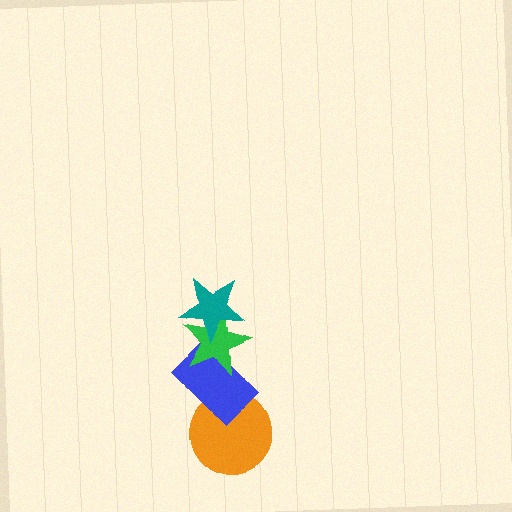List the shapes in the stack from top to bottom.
From top to bottom: the teal star, the green star, the blue rectangle, the orange circle.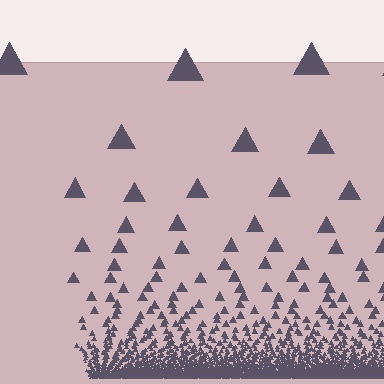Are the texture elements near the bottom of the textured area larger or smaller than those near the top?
Smaller. The gradient is inverted — elements near the bottom are smaller and denser.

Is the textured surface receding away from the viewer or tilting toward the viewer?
The surface appears to tilt toward the viewer. Texture elements get larger and sparser toward the top.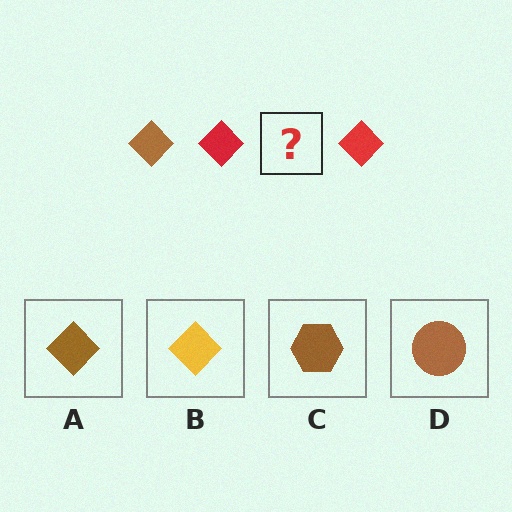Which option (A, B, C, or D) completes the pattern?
A.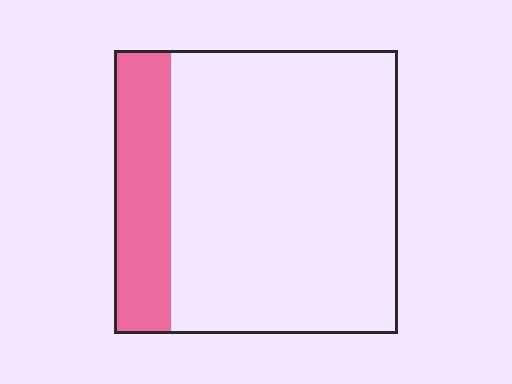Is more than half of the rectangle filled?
No.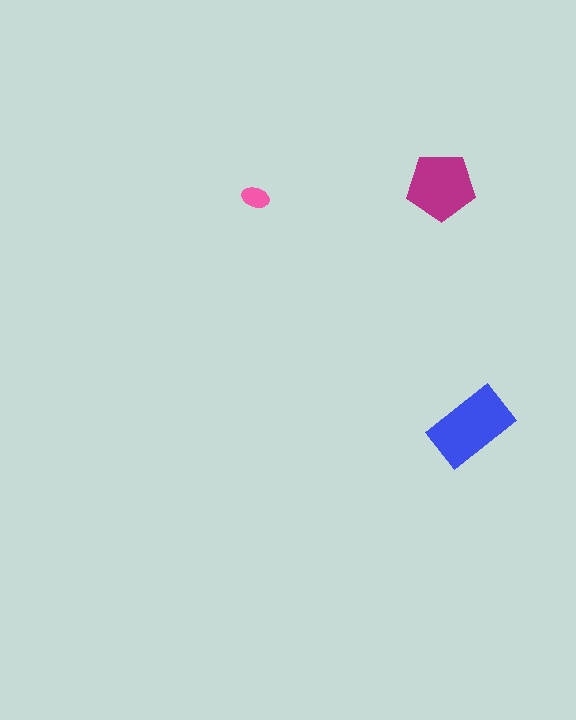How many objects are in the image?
There are 3 objects in the image.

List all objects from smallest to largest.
The pink ellipse, the magenta pentagon, the blue rectangle.